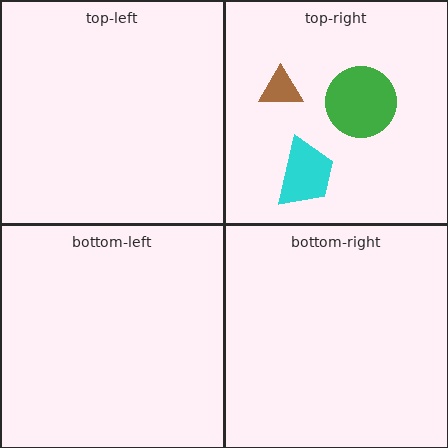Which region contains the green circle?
The top-right region.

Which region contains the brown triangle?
The top-right region.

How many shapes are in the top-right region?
3.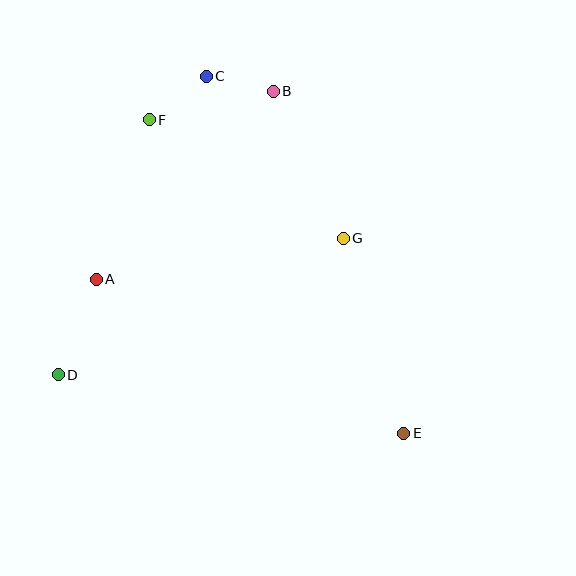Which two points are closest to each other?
Points B and C are closest to each other.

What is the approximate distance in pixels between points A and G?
The distance between A and G is approximately 251 pixels.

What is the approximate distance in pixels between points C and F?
The distance between C and F is approximately 71 pixels.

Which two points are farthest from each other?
Points C and E are farthest from each other.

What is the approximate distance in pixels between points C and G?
The distance between C and G is approximately 212 pixels.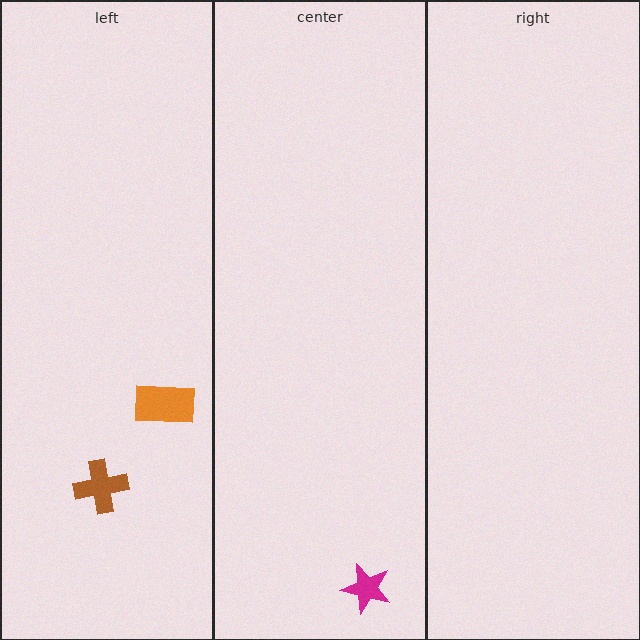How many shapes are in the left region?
2.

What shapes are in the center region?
The magenta star.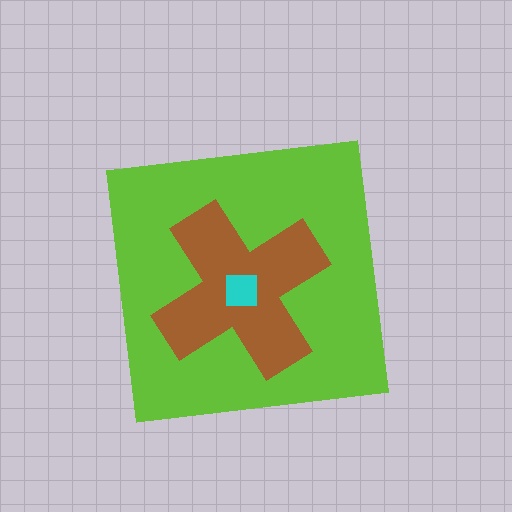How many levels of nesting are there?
3.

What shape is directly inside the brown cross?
The cyan square.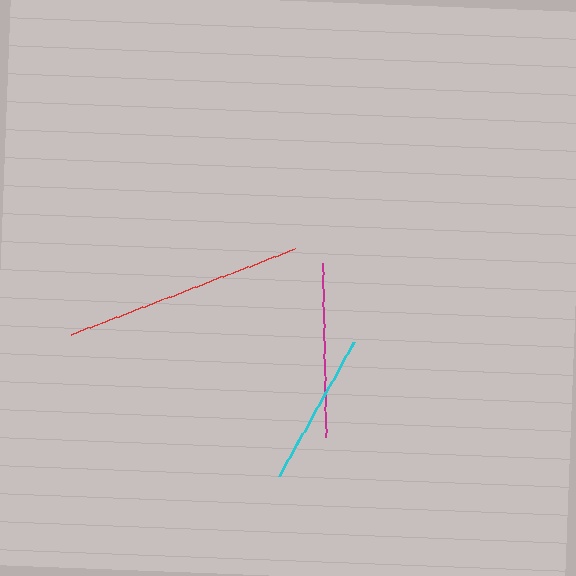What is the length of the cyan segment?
The cyan segment is approximately 154 pixels long.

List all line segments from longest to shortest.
From longest to shortest: red, magenta, cyan.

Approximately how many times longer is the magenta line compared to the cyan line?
The magenta line is approximately 1.1 times the length of the cyan line.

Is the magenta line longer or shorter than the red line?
The red line is longer than the magenta line.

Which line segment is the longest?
The red line is the longest at approximately 239 pixels.